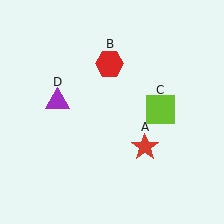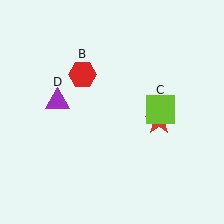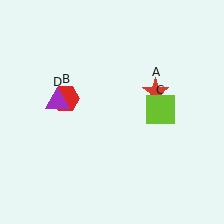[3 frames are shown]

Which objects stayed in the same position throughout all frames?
Lime square (object C) and purple triangle (object D) remained stationary.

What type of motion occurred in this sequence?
The red star (object A), red hexagon (object B) rotated counterclockwise around the center of the scene.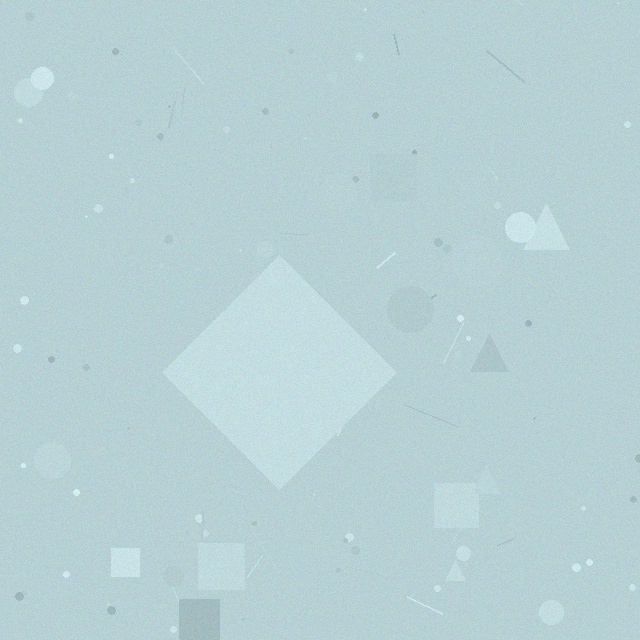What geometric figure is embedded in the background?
A diamond is embedded in the background.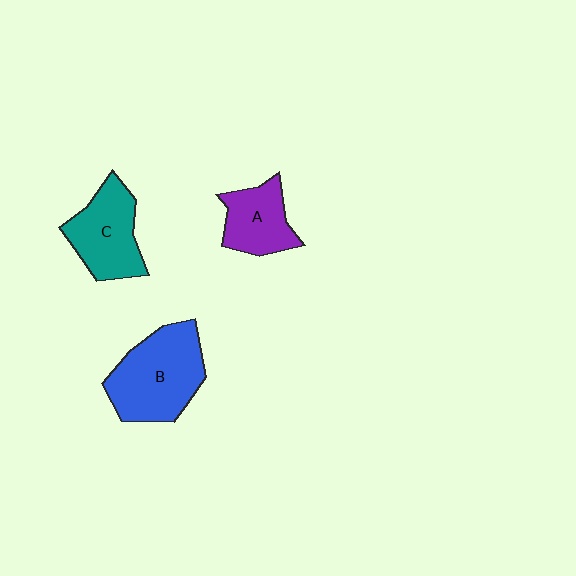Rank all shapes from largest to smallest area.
From largest to smallest: B (blue), C (teal), A (purple).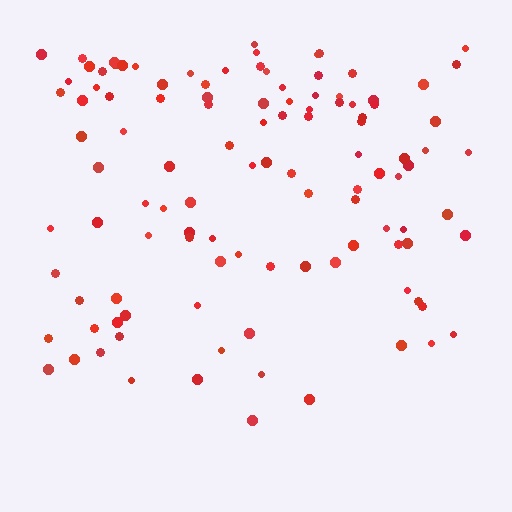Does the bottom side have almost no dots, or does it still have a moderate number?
Still a moderate number, just noticeably fewer than the top.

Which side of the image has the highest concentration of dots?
The top.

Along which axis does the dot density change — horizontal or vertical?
Vertical.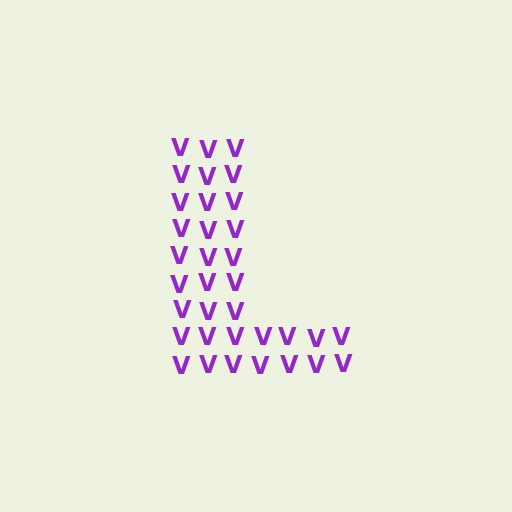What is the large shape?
The large shape is the letter L.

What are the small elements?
The small elements are letter V's.